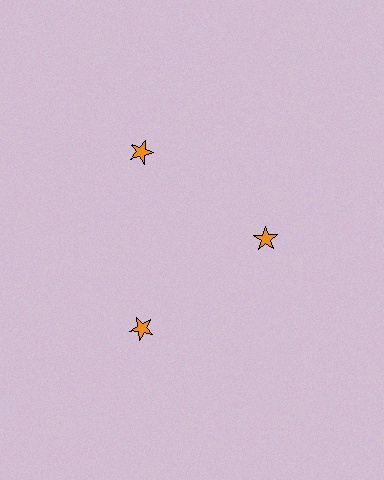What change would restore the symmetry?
The symmetry would be restored by moving it outward, back onto the ring so that all 3 stars sit at equal angles and equal distance from the center.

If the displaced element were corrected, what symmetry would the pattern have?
It would have 3-fold rotational symmetry — the pattern would map onto itself every 120 degrees.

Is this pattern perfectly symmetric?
No. The 3 orange stars are arranged in a ring, but one element near the 3 o'clock position is pulled inward toward the center, breaking the 3-fold rotational symmetry.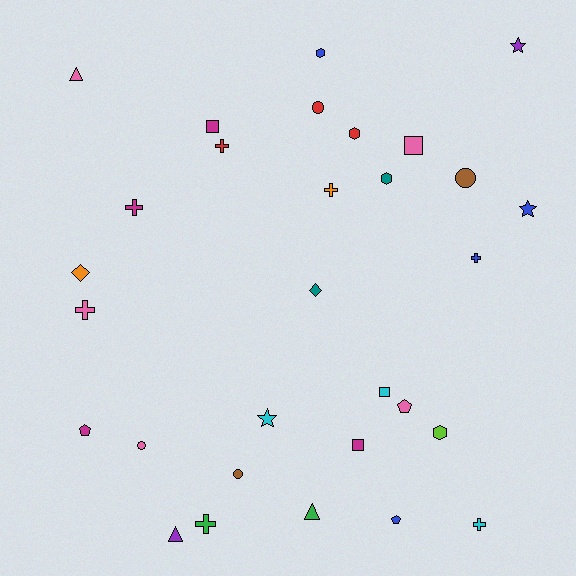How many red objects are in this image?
There are 3 red objects.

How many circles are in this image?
There are 4 circles.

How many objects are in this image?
There are 30 objects.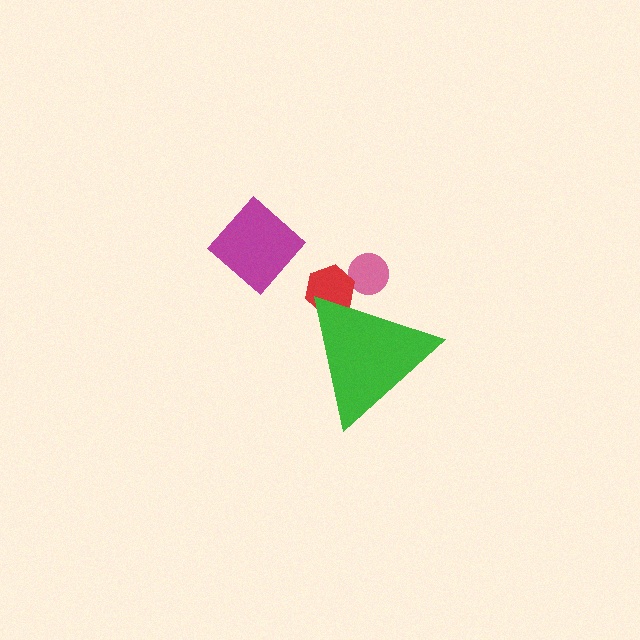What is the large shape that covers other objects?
A green triangle.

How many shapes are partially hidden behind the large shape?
2 shapes are partially hidden.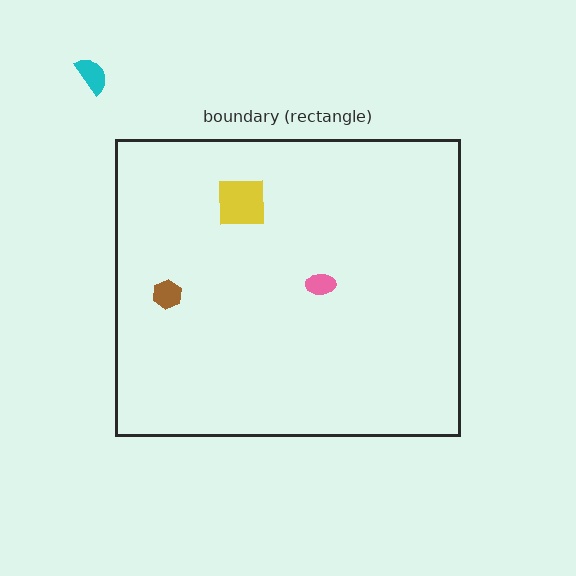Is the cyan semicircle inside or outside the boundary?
Outside.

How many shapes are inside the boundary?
3 inside, 1 outside.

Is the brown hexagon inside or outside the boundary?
Inside.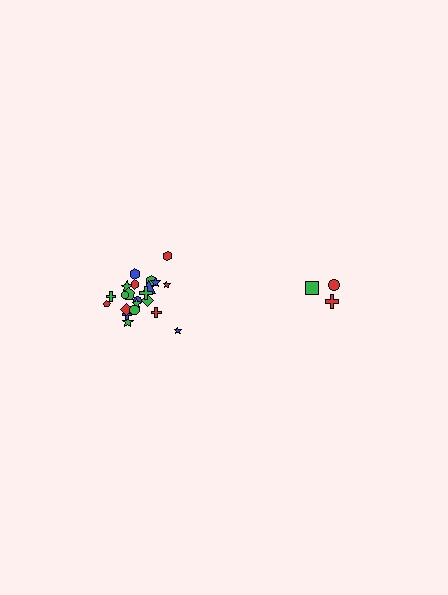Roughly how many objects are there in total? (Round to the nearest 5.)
Roughly 25 objects in total.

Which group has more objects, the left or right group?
The left group.